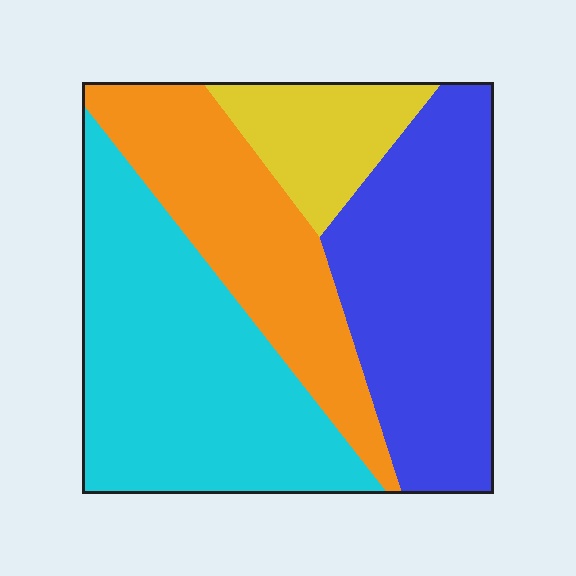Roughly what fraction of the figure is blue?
Blue covers 30% of the figure.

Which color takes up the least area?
Yellow, at roughly 10%.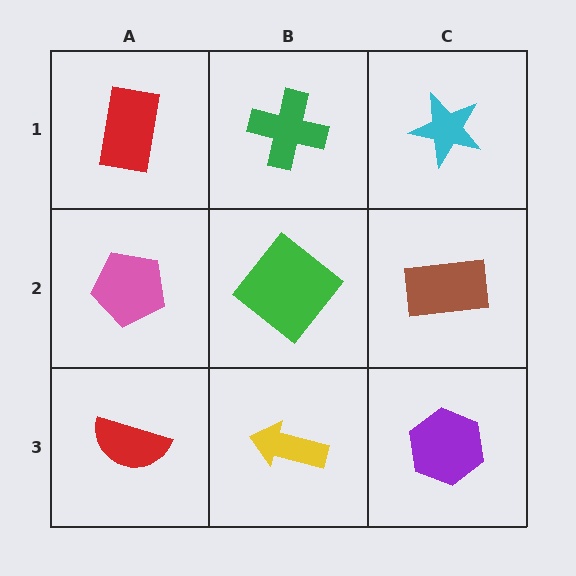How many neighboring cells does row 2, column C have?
3.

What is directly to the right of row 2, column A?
A green diamond.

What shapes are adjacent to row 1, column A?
A pink pentagon (row 2, column A), a green cross (row 1, column B).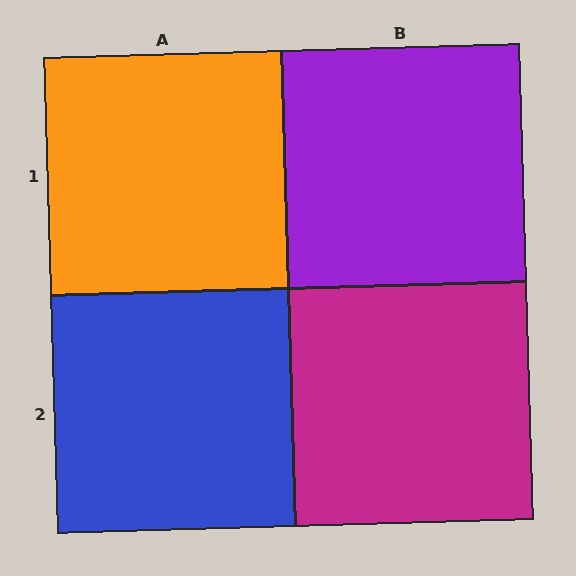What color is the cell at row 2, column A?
Blue.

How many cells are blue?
1 cell is blue.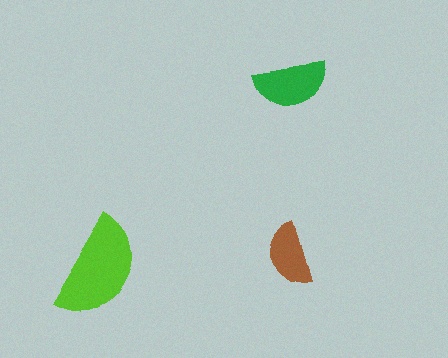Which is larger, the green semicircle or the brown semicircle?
The green one.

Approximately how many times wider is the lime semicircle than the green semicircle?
About 1.5 times wider.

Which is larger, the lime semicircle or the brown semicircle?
The lime one.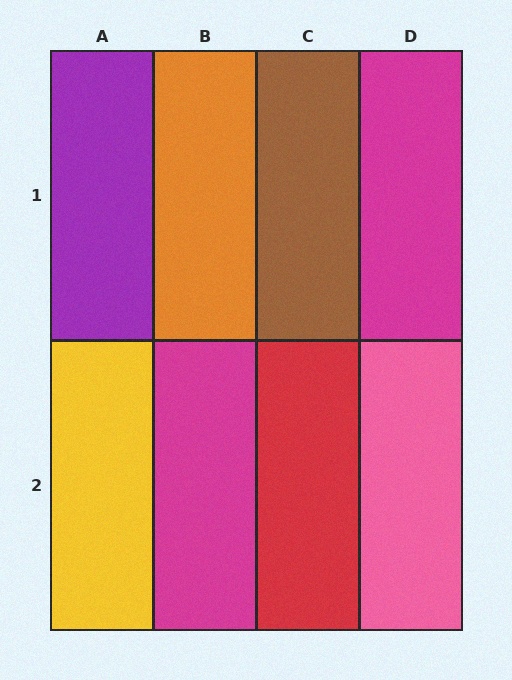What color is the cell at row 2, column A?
Yellow.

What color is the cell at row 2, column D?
Pink.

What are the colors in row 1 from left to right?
Purple, orange, brown, magenta.